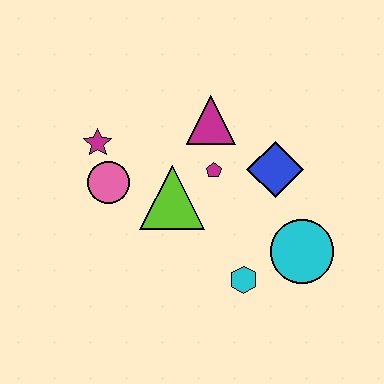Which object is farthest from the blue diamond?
The magenta star is farthest from the blue diamond.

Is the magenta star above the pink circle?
Yes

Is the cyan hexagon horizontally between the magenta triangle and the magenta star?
No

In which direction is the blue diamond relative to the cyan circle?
The blue diamond is above the cyan circle.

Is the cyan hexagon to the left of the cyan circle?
Yes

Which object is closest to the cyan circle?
The cyan hexagon is closest to the cyan circle.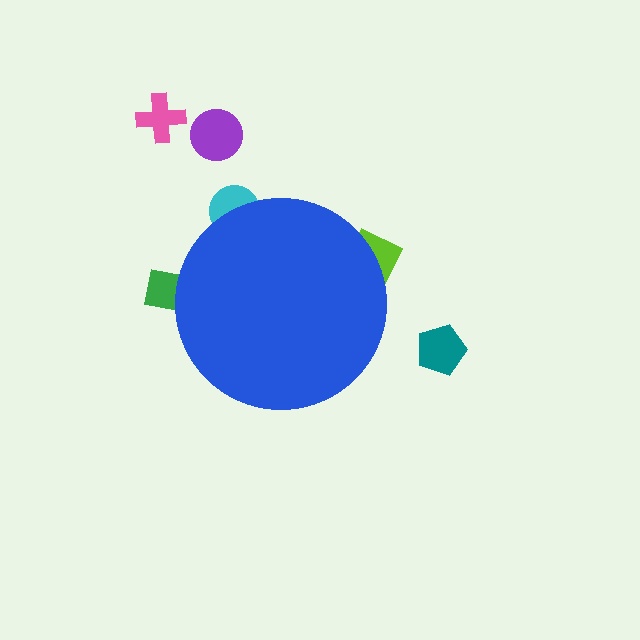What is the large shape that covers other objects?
A blue circle.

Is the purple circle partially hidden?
No, the purple circle is fully visible.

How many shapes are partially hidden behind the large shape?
3 shapes are partially hidden.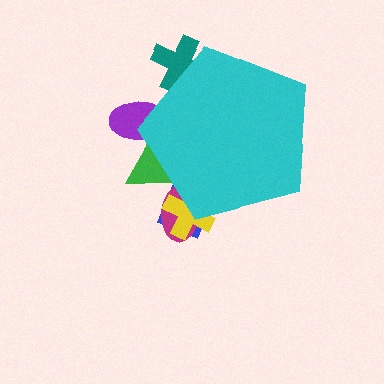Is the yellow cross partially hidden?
Yes, the yellow cross is partially hidden behind the cyan pentagon.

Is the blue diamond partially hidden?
Yes, the blue diamond is partially hidden behind the cyan pentagon.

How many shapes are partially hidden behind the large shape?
6 shapes are partially hidden.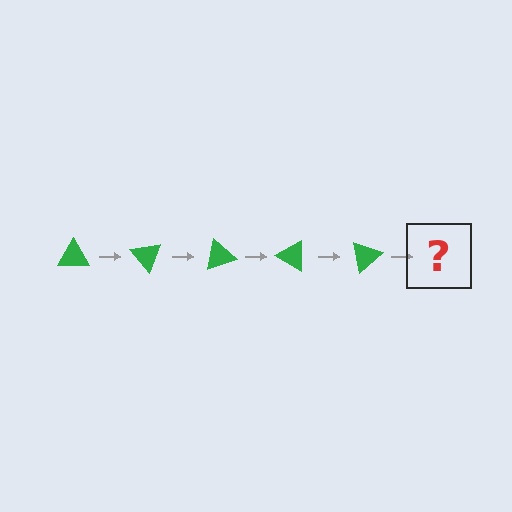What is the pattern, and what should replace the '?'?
The pattern is that the triangle rotates 50 degrees each step. The '?' should be a green triangle rotated 250 degrees.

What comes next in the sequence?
The next element should be a green triangle rotated 250 degrees.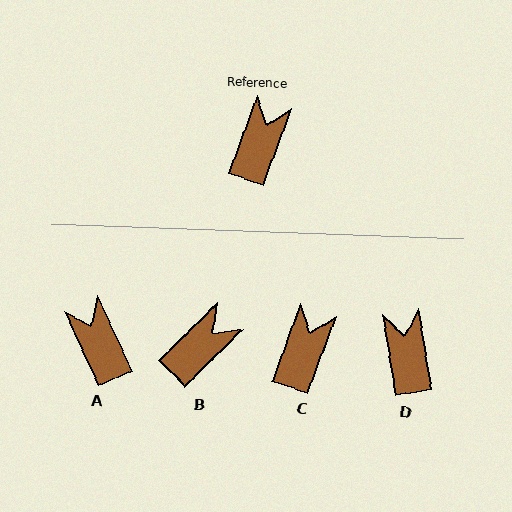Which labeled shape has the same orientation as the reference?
C.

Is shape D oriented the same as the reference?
No, it is off by about 30 degrees.